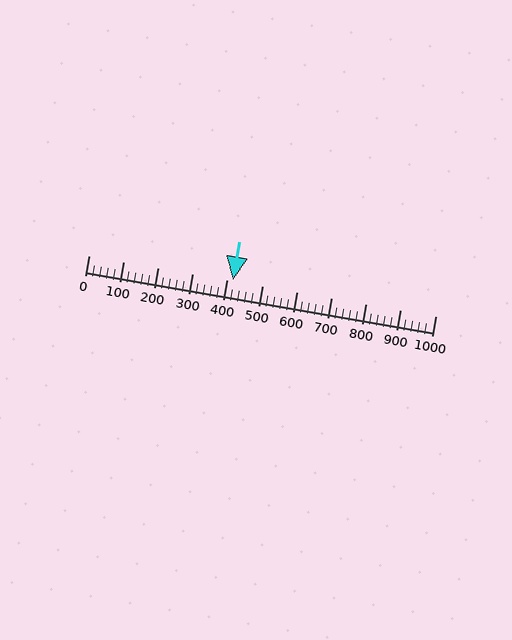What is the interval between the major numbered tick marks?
The major tick marks are spaced 100 units apart.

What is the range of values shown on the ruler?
The ruler shows values from 0 to 1000.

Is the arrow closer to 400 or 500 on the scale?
The arrow is closer to 400.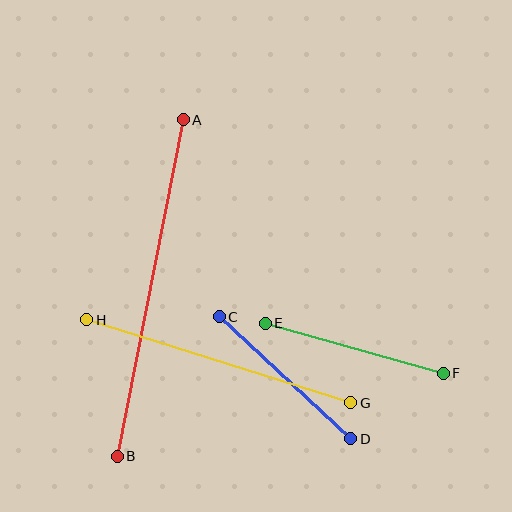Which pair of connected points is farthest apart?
Points A and B are farthest apart.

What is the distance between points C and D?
The distance is approximately 179 pixels.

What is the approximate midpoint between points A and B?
The midpoint is at approximately (150, 288) pixels.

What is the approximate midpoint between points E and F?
The midpoint is at approximately (354, 348) pixels.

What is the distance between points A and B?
The distance is approximately 343 pixels.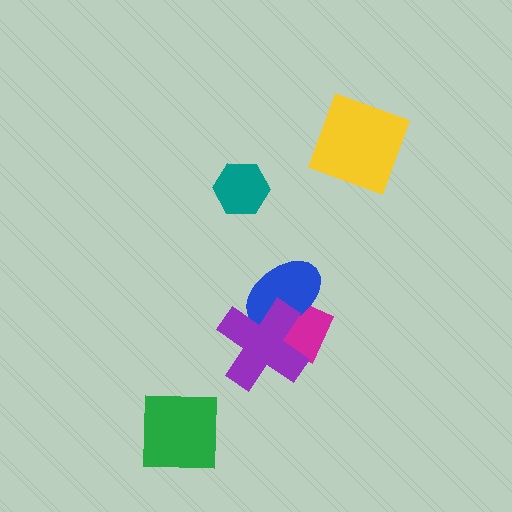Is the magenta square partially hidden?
Yes, it is partially covered by another shape.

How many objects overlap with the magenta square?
2 objects overlap with the magenta square.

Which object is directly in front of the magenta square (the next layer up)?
The blue ellipse is directly in front of the magenta square.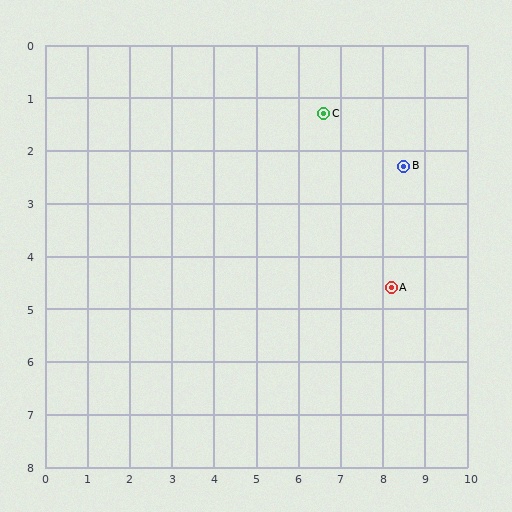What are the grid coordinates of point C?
Point C is at approximately (6.6, 1.3).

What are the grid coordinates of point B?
Point B is at approximately (8.5, 2.3).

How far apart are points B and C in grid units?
Points B and C are about 2.1 grid units apart.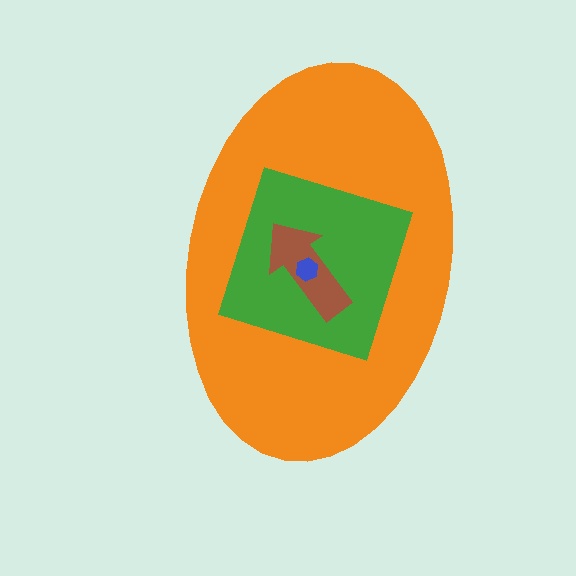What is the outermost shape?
The orange ellipse.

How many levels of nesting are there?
4.